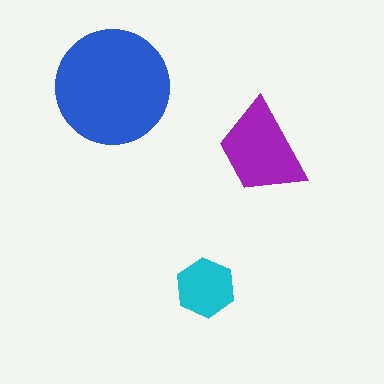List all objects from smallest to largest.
The cyan hexagon, the purple trapezoid, the blue circle.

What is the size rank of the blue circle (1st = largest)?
1st.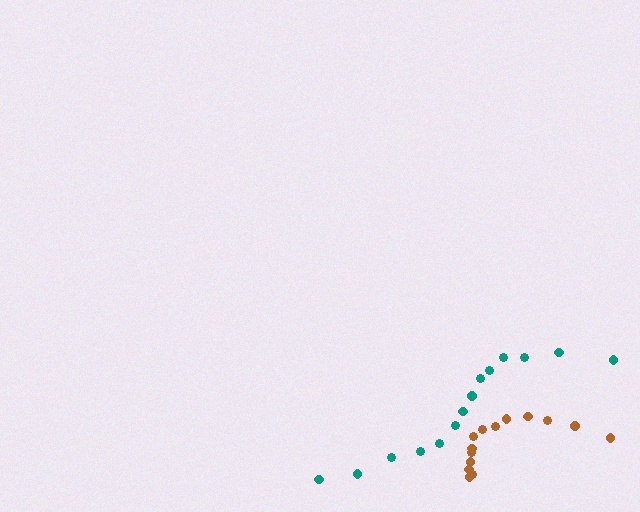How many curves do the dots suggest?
There are 2 distinct paths.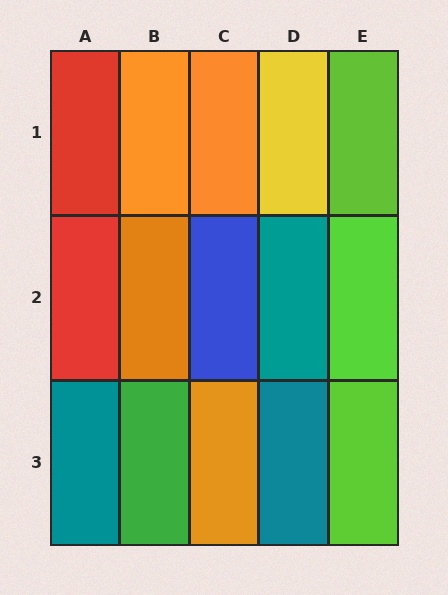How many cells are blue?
1 cell is blue.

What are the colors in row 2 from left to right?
Red, orange, blue, teal, lime.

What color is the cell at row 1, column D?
Yellow.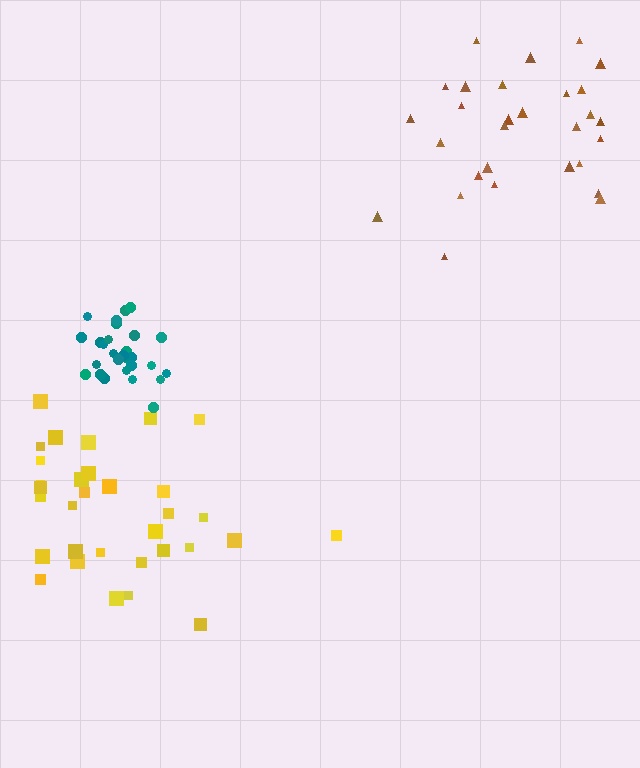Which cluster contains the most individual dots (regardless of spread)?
Yellow (32).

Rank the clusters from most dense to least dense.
teal, yellow, brown.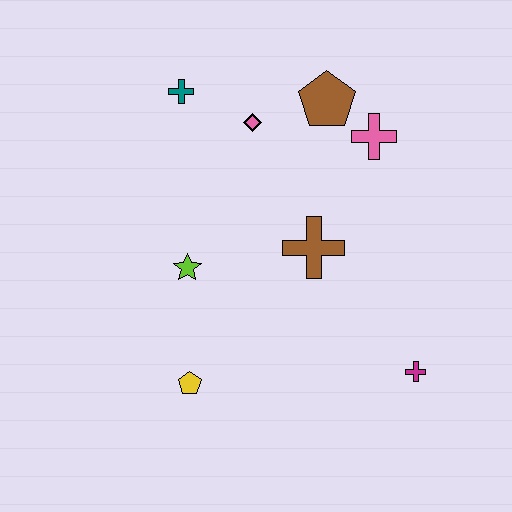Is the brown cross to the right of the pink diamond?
Yes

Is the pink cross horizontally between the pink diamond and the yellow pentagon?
No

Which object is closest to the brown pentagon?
The pink cross is closest to the brown pentagon.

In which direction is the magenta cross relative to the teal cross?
The magenta cross is below the teal cross.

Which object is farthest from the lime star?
The magenta cross is farthest from the lime star.